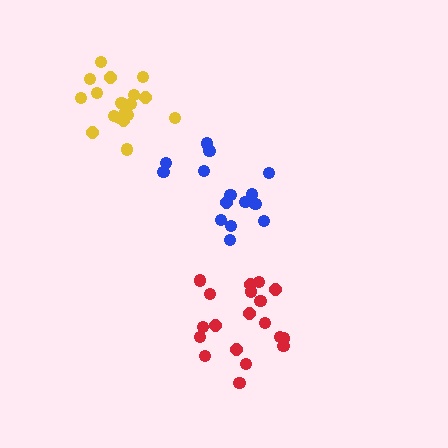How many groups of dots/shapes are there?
There are 3 groups.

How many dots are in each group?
Group 1: 19 dots, Group 2: 19 dots, Group 3: 15 dots (53 total).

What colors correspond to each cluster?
The clusters are colored: yellow, red, blue.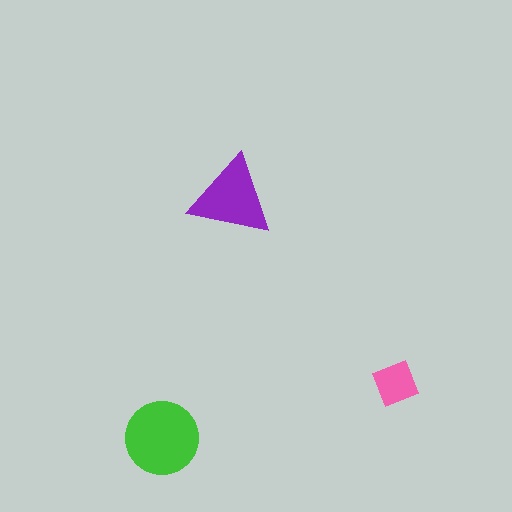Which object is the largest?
The green circle.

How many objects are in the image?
There are 3 objects in the image.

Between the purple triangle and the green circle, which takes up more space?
The green circle.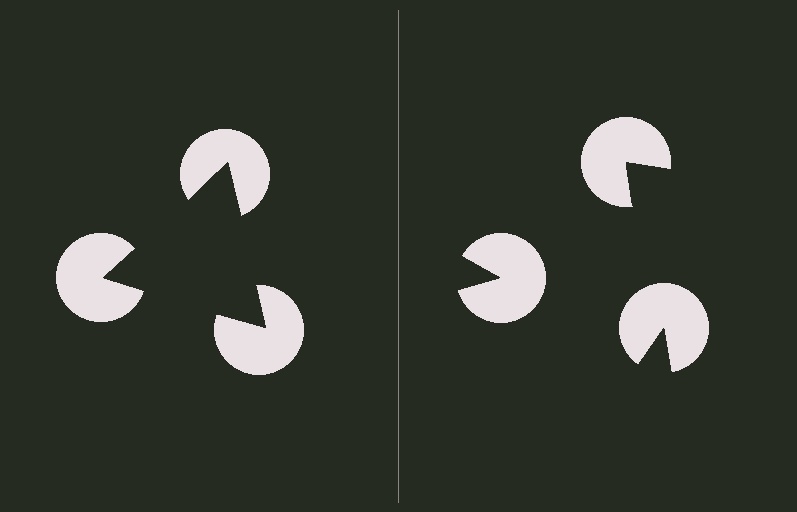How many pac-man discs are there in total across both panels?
6 — 3 on each side.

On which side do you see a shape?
An illusory triangle appears on the left side. On the right side the wedge cuts are rotated, so no coherent shape forms.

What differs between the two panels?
The pac-man discs are positioned identically on both sides; only the wedge orientations differ. On the left they align to a triangle; on the right they are misaligned.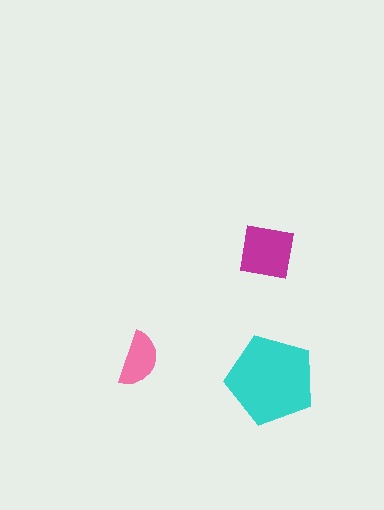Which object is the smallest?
The pink semicircle.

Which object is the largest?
The cyan pentagon.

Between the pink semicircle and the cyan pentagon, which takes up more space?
The cyan pentagon.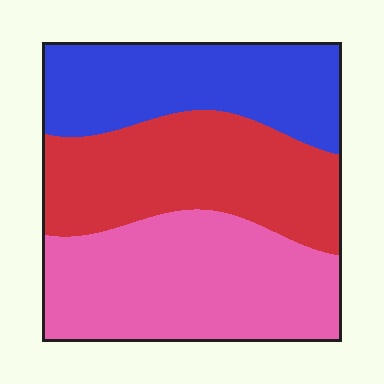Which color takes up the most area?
Pink, at roughly 40%.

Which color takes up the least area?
Blue, at roughly 30%.